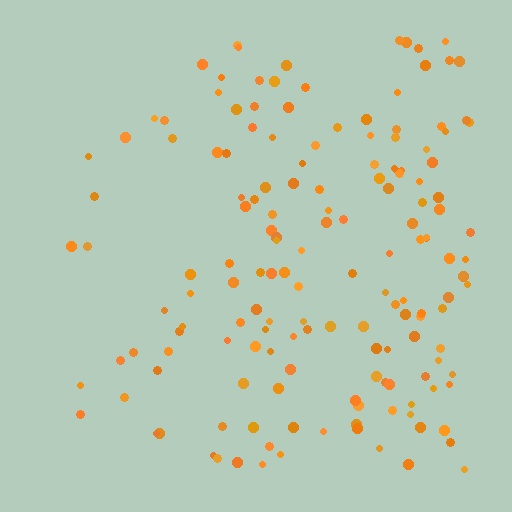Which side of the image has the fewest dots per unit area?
The left.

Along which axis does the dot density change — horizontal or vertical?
Horizontal.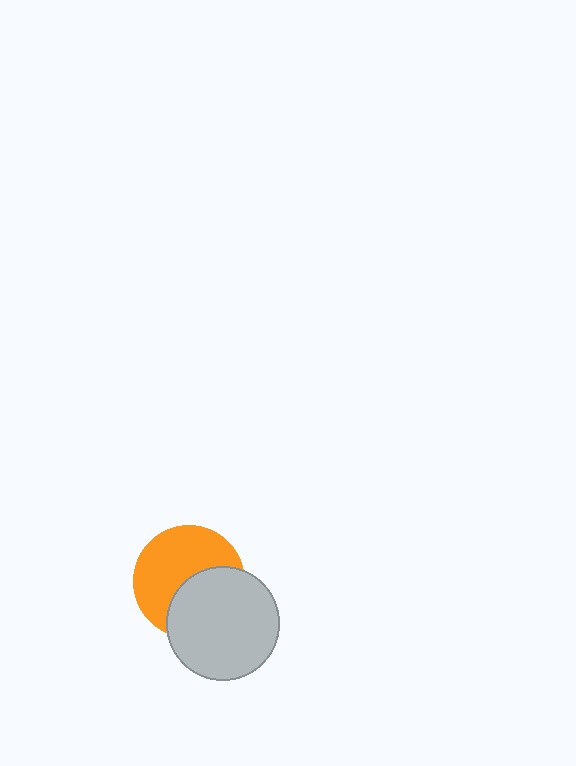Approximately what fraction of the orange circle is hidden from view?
Roughly 43% of the orange circle is hidden behind the light gray circle.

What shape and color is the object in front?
The object in front is a light gray circle.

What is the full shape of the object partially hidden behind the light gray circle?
The partially hidden object is an orange circle.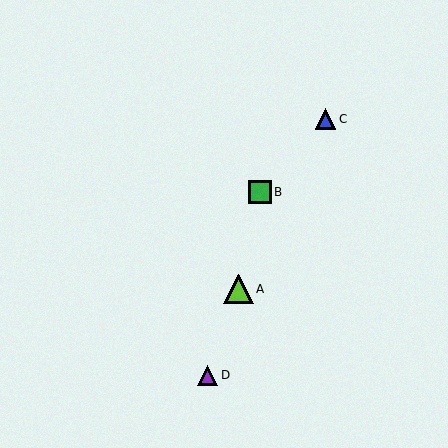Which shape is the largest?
The lime triangle (labeled A) is the largest.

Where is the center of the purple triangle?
The center of the purple triangle is at (208, 375).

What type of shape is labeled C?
Shape C is a blue triangle.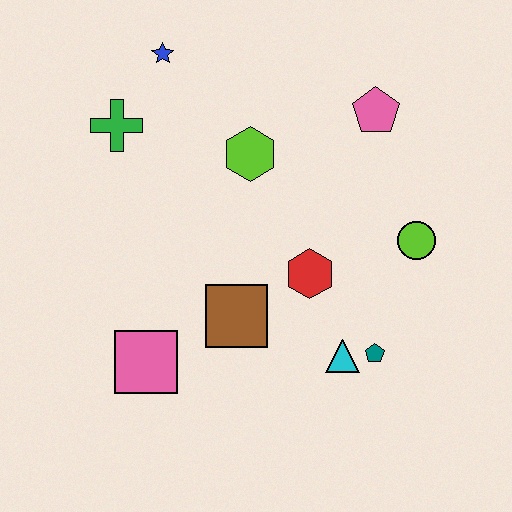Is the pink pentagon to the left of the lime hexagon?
No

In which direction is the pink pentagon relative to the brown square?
The pink pentagon is above the brown square.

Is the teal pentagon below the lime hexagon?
Yes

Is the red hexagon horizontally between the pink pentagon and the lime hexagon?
Yes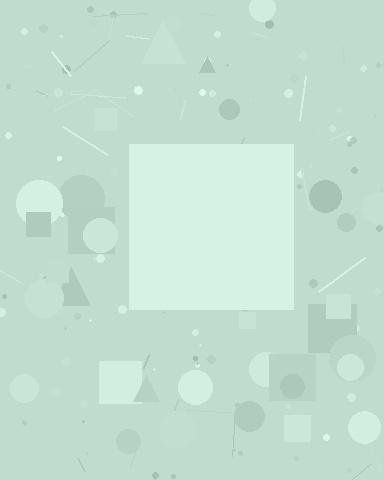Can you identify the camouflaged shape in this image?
The camouflaged shape is a square.